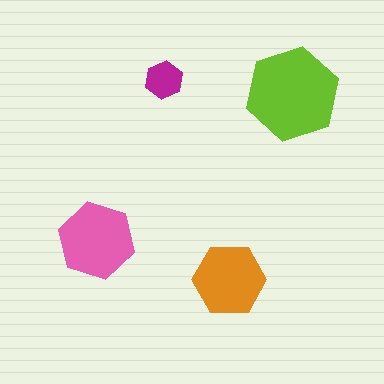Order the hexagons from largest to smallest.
the lime one, the pink one, the orange one, the magenta one.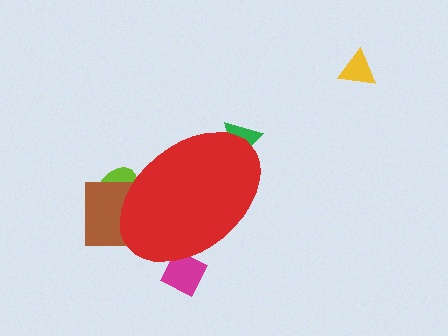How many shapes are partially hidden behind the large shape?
4 shapes are partially hidden.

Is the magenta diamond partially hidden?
Yes, the magenta diamond is partially hidden behind the red ellipse.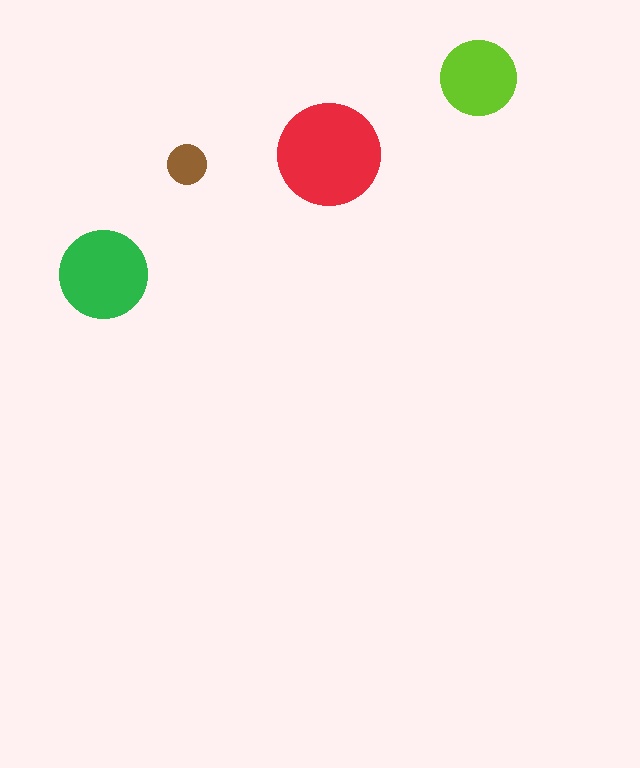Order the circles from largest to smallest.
the red one, the green one, the lime one, the brown one.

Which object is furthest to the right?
The lime circle is rightmost.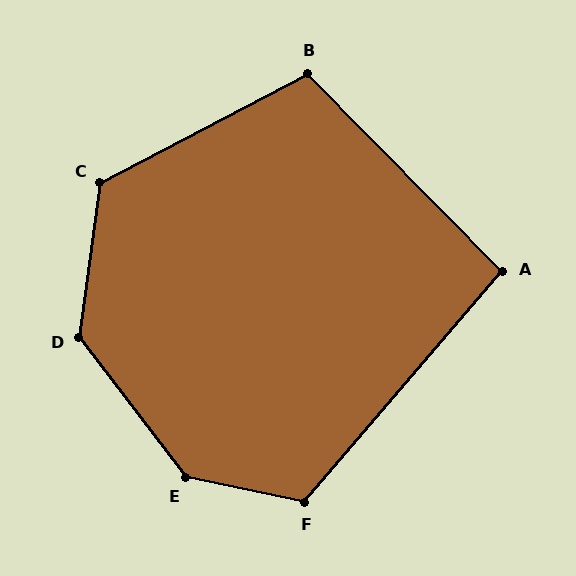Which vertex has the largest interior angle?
E, at approximately 139 degrees.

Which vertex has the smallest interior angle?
A, at approximately 95 degrees.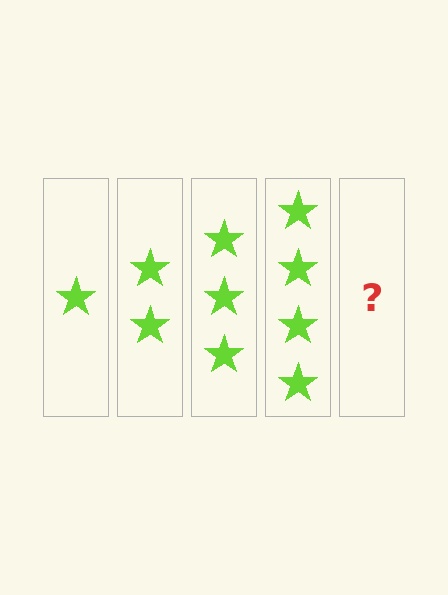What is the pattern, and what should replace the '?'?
The pattern is that each step adds one more star. The '?' should be 5 stars.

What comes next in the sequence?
The next element should be 5 stars.